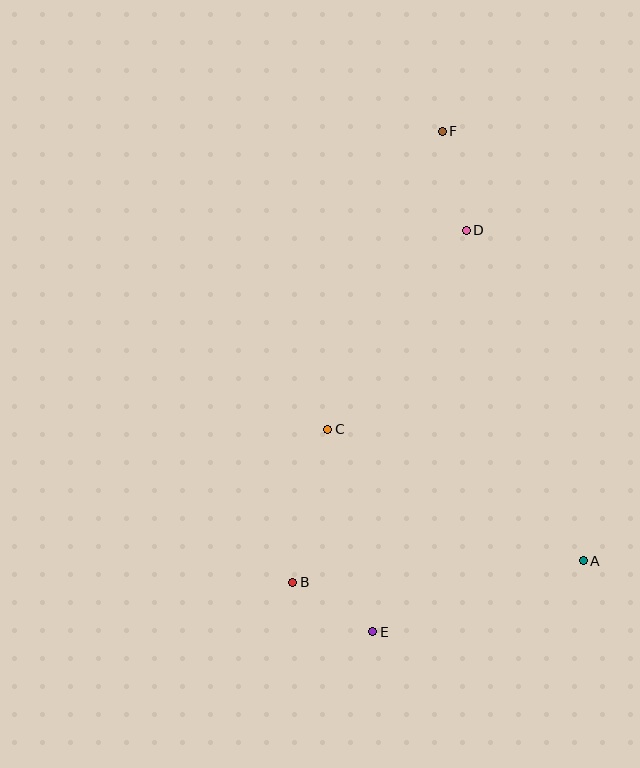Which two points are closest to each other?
Points B and E are closest to each other.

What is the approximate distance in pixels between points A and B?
The distance between A and B is approximately 291 pixels.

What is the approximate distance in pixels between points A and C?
The distance between A and C is approximately 287 pixels.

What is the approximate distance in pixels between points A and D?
The distance between A and D is approximately 351 pixels.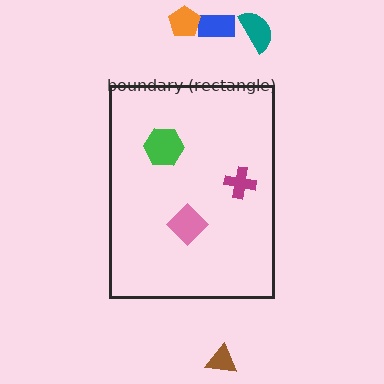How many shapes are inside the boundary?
3 inside, 4 outside.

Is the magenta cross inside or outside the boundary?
Inside.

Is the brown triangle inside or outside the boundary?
Outside.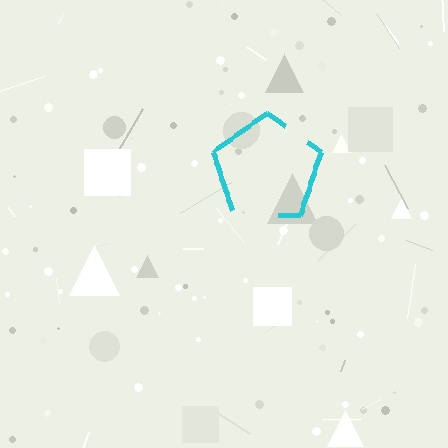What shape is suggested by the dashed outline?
The dashed outline suggests a pentagon.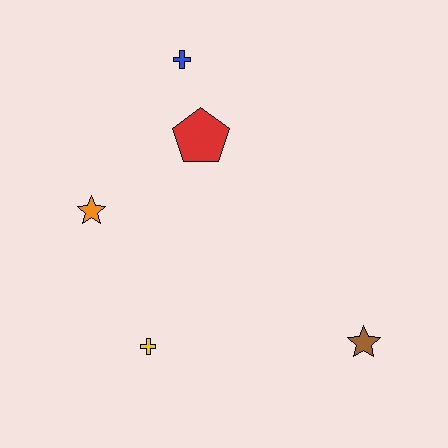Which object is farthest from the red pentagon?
The brown star is farthest from the red pentagon.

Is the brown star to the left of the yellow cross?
No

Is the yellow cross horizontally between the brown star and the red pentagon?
No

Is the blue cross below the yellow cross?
No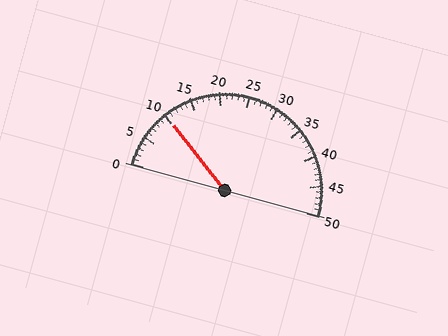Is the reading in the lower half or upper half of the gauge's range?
The reading is in the lower half of the range (0 to 50).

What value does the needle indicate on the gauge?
The needle indicates approximately 10.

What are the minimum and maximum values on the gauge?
The gauge ranges from 0 to 50.